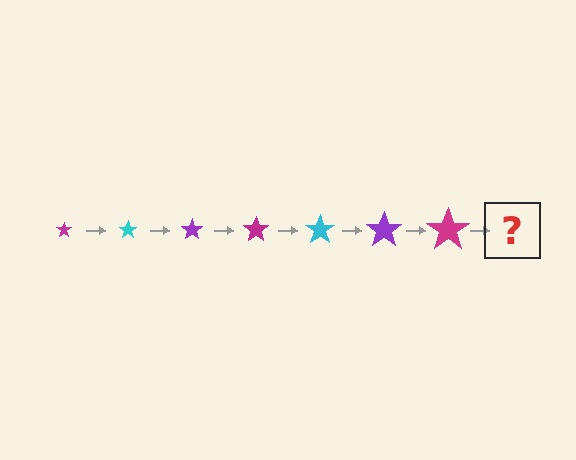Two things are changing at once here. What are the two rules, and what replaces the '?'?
The two rules are that the star grows larger each step and the color cycles through magenta, cyan, and purple. The '?' should be a cyan star, larger than the previous one.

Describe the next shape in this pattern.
It should be a cyan star, larger than the previous one.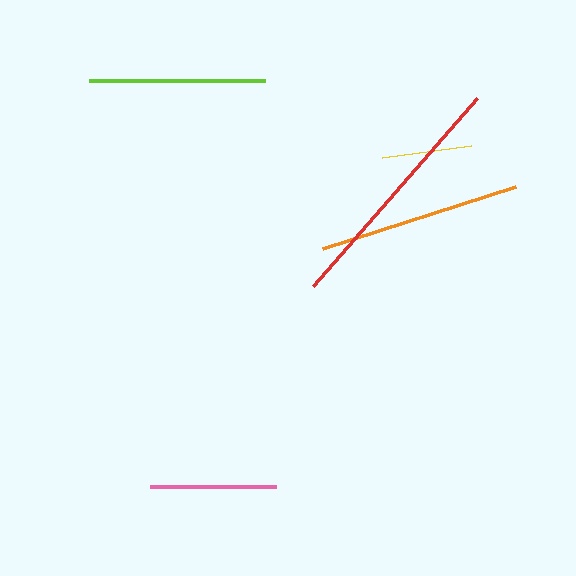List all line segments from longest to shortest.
From longest to shortest: red, orange, lime, pink, yellow.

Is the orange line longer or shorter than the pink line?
The orange line is longer than the pink line.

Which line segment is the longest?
The red line is the longest at approximately 249 pixels.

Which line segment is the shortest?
The yellow line is the shortest at approximately 90 pixels.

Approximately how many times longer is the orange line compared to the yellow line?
The orange line is approximately 2.3 times the length of the yellow line.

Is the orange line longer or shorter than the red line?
The red line is longer than the orange line.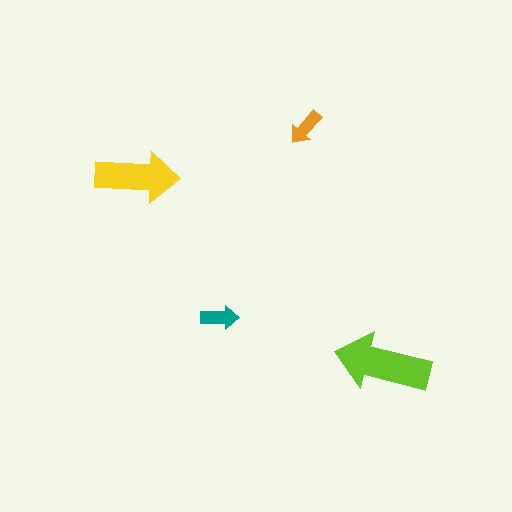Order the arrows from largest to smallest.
the lime one, the yellow one, the teal one, the orange one.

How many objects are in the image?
There are 4 objects in the image.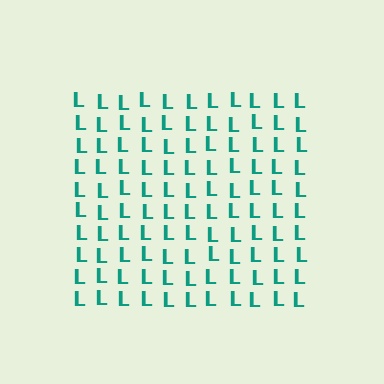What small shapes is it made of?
It is made of small letter L's.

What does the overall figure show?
The overall figure shows a square.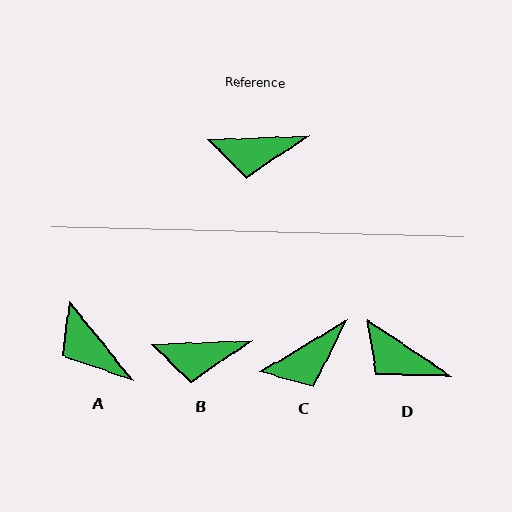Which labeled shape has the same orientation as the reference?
B.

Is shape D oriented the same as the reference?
No, it is off by about 36 degrees.